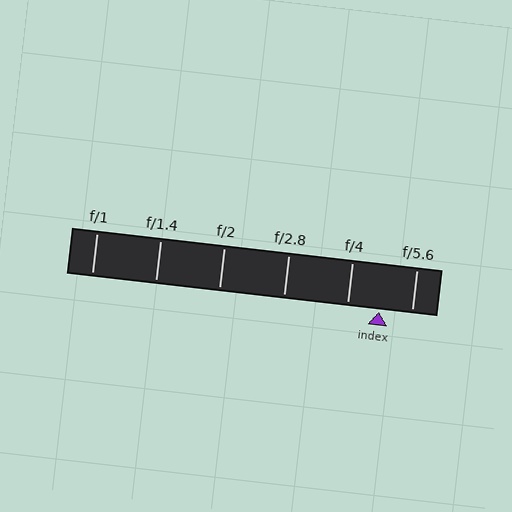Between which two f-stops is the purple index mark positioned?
The index mark is between f/4 and f/5.6.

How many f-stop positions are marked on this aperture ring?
There are 6 f-stop positions marked.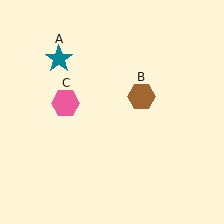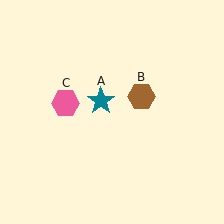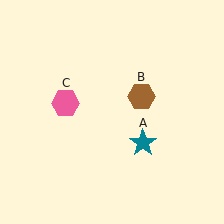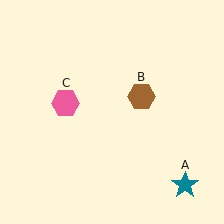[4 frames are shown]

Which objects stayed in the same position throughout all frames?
Brown hexagon (object B) and pink hexagon (object C) remained stationary.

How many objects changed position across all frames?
1 object changed position: teal star (object A).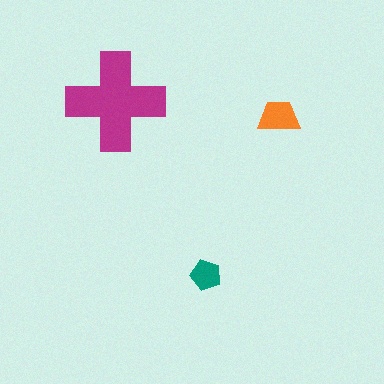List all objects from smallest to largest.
The teal pentagon, the orange trapezoid, the magenta cross.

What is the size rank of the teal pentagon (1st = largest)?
3rd.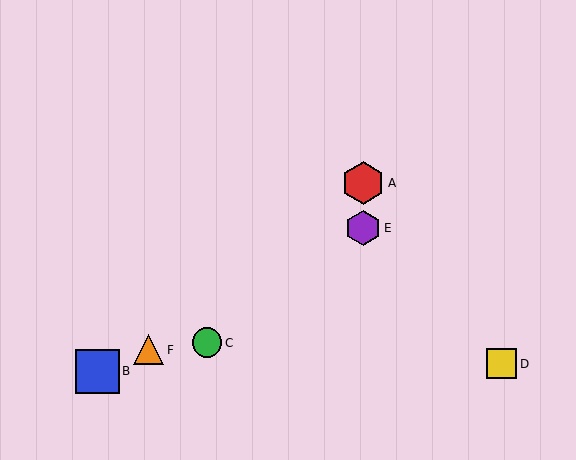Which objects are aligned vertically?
Objects A, E are aligned vertically.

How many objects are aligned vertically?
2 objects (A, E) are aligned vertically.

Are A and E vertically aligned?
Yes, both are at x≈363.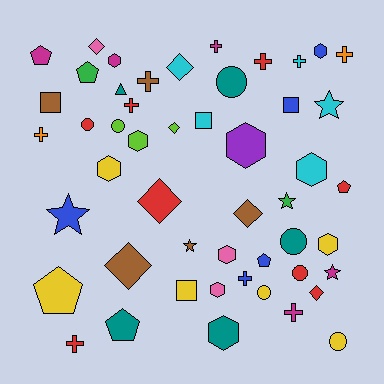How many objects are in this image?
There are 50 objects.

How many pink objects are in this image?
There are 3 pink objects.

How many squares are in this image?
There are 4 squares.